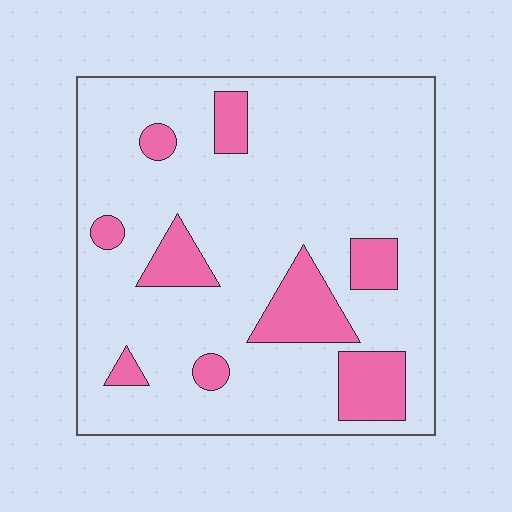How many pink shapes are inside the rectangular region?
9.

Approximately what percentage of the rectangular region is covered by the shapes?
Approximately 15%.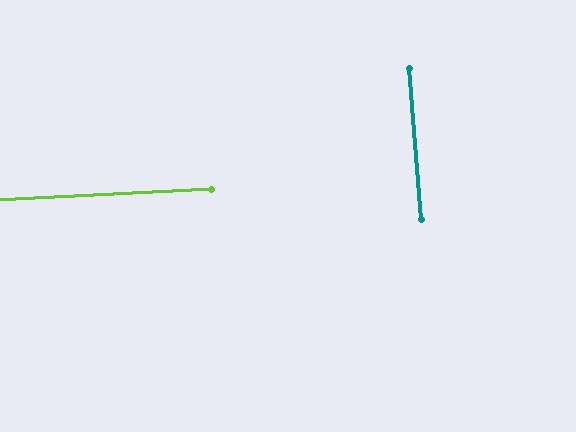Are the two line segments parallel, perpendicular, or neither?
Perpendicular — they meet at approximately 88°.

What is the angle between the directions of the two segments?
Approximately 88 degrees.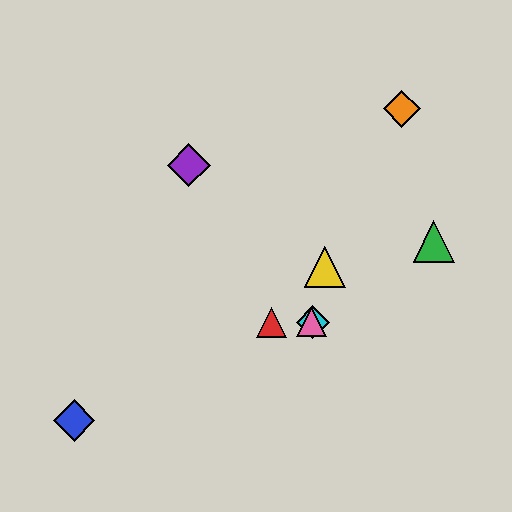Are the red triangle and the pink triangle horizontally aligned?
Yes, both are at y≈322.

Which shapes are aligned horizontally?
The red triangle, the cyan diamond, the pink triangle are aligned horizontally.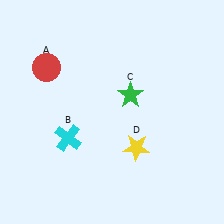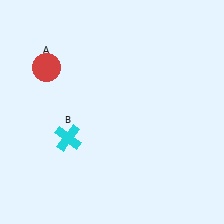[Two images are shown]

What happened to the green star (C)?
The green star (C) was removed in Image 2. It was in the top-right area of Image 1.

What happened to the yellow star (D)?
The yellow star (D) was removed in Image 2. It was in the bottom-right area of Image 1.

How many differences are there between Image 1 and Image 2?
There are 2 differences between the two images.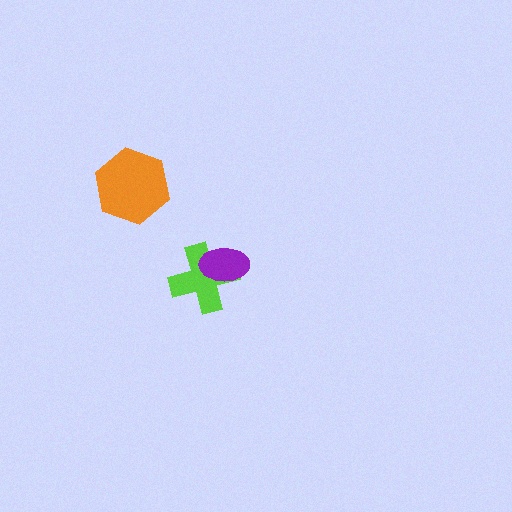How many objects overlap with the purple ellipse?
1 object overlaps with the purple ellipse.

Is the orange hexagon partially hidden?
No, no other shape covers it.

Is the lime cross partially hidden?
Yes, it is partially covered by another shape.